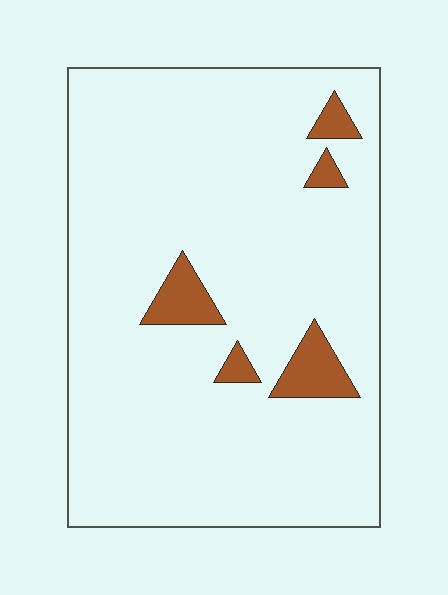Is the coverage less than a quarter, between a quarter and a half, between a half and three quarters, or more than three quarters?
Less than a quarter.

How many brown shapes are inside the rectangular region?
5.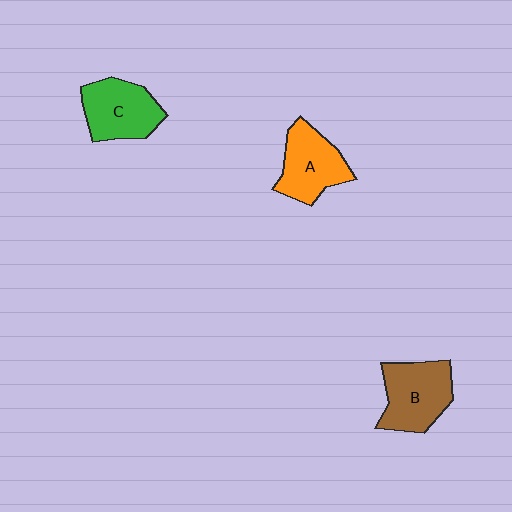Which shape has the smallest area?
Shape A (orange).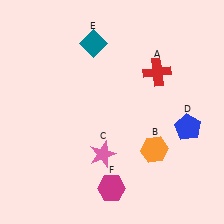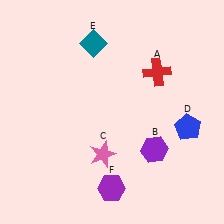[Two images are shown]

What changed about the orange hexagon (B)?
In Image 1, B is orange. In Image 2, it changed to purple.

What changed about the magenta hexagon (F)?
In Image 1, F is magenta. In Image 2, it changed to purple.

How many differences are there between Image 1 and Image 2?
There are 2 differences between the two images.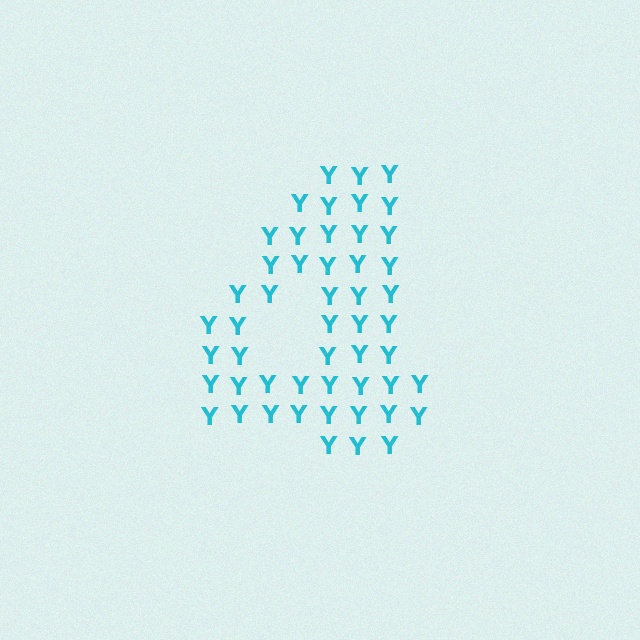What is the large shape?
The large shape is the digit 4.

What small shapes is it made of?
It is made of small letter Y's.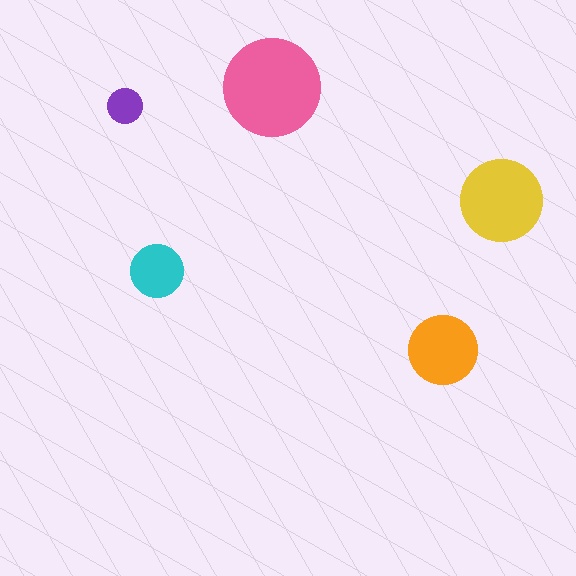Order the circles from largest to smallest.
the pink one, the yellow one, the orange one, the cyan one, the purple one.